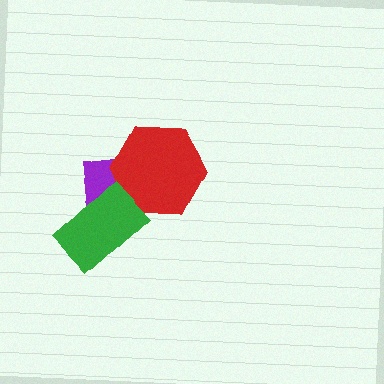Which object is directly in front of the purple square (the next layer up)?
The red hexagon is directly in front of the purple square.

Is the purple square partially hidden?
Yes, it is partially covered by another shape.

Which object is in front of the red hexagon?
The green rectangle is in front of the red hexagon.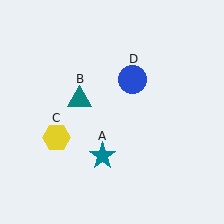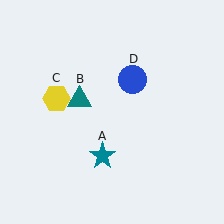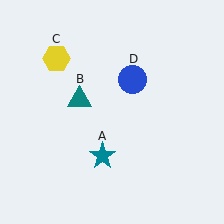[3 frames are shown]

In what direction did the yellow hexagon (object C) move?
The yellow hexagon (object C) moved up.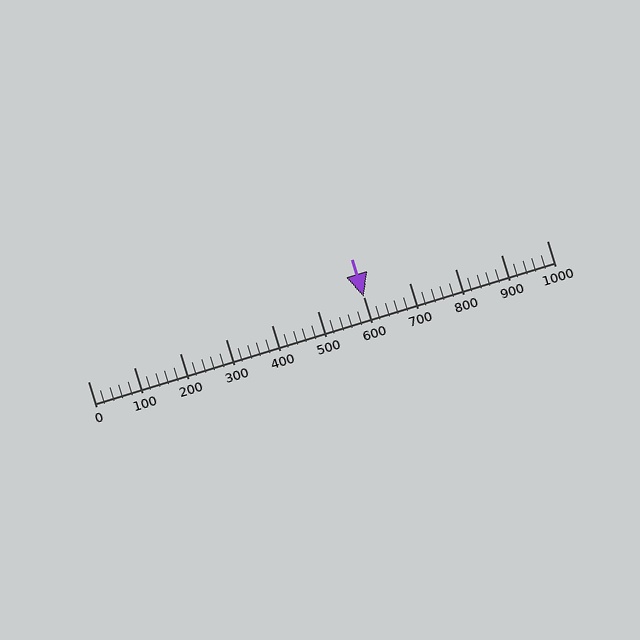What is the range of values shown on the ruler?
The ruler shows values from 0 to 1000.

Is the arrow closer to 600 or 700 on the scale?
The arrow is closer to 600.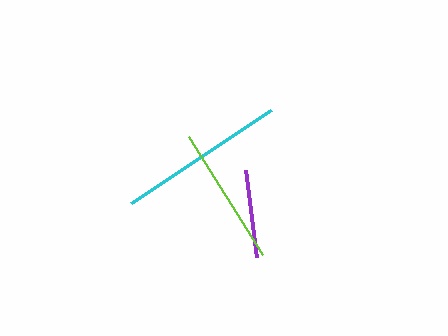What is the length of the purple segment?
The purple segment is approximately 88 pixels long.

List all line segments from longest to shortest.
From longest to shortest: cyan, lime, purple.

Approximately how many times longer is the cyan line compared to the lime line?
The cyan line is approximately 1.2 times the length of the lime line.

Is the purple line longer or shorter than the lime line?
The lime line is longer than the purple line.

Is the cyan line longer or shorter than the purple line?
The cyan line is longer than the purple line.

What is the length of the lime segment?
The lime segment is approximately 139 pixels long.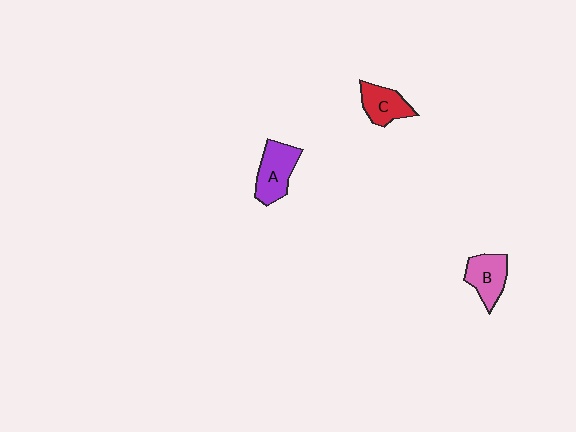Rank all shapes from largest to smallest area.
From largest to smallest: A (purple), B (pink), C (red).